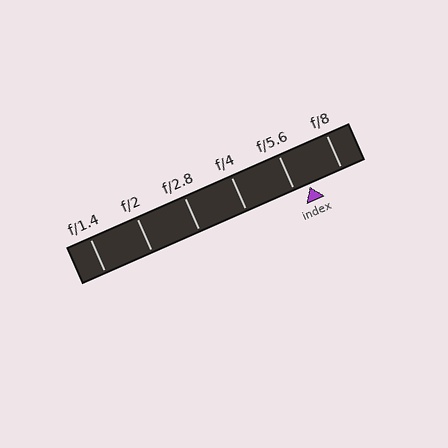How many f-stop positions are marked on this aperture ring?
There are 6 f-stop positions marked.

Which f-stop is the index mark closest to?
The index mark is closest to f/5.6.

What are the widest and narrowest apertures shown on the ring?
The widest aperture shown is f/1.4 and the narrowest is f/8.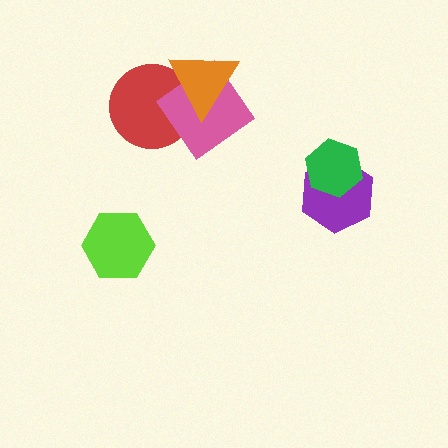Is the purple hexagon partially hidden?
Yes, it is partially covered by another shape.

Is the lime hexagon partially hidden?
No, no other shape covers it.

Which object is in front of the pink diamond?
The orange triangle is in front of the pink diamond.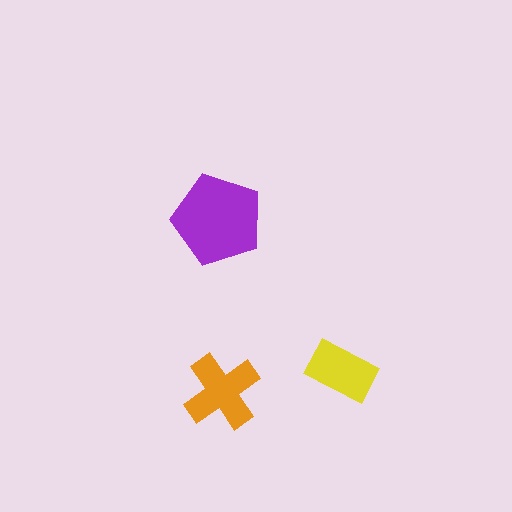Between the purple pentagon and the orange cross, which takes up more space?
The purple pentagon.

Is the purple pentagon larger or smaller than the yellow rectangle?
Larger.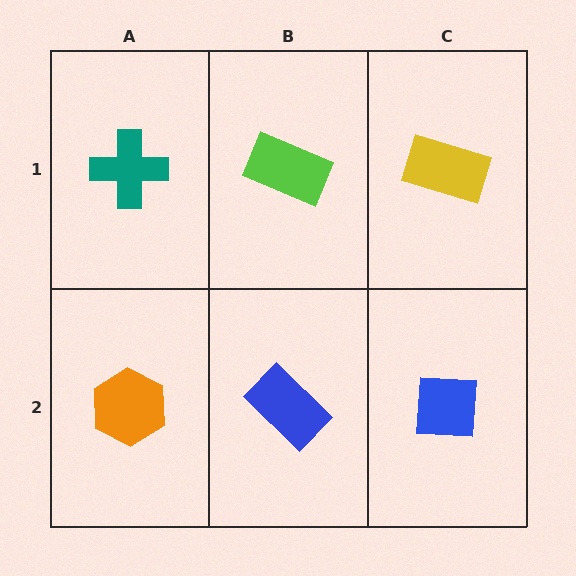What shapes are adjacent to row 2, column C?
A yellow rectangle (row 1, column C), a blue rectangle (row 2, column B).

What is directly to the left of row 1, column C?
A lime rectangle.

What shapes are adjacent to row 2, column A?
A teal cross (row 1, column A), a blue rectangle (row 2, column B).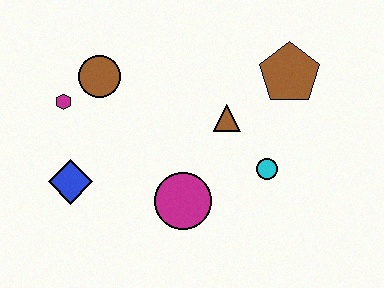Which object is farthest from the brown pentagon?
The blue diamond is farthest from the brown pentagon.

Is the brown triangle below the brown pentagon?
Yes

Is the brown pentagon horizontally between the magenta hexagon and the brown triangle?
No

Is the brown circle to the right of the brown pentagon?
No